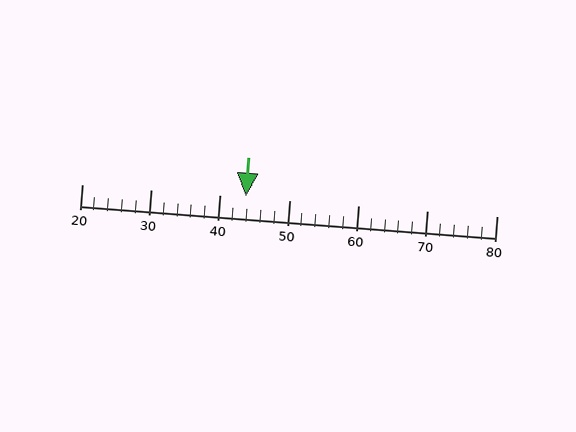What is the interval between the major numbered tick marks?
The major tick marks are spaced 10 units apart.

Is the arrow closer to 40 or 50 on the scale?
The arrow is closer to 40.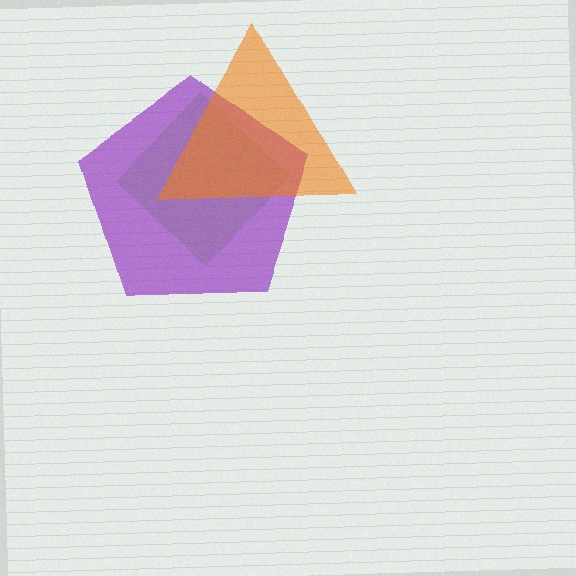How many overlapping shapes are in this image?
There are 3 overlapping shapes in the image.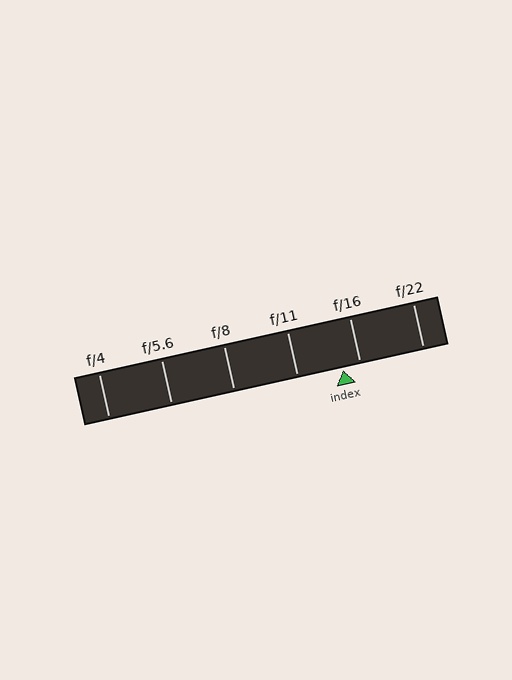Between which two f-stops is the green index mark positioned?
The index mark is between f/11 and f/16.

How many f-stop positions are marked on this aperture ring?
There are 6 f-stop positions marked.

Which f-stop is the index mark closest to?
The index mark is closest to f/16.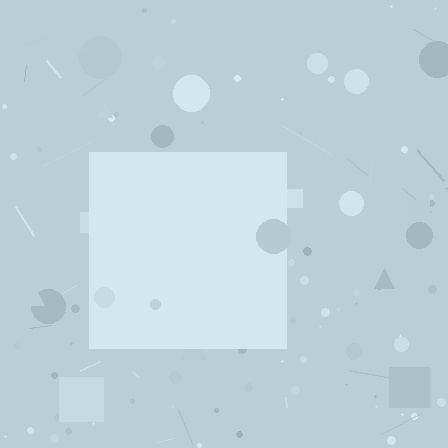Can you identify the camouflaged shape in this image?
The camouflaged shape is a square.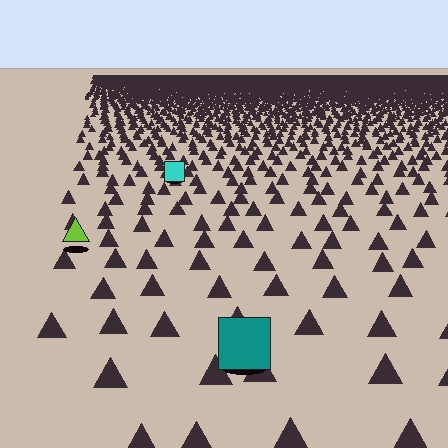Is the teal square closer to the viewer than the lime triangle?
Yes. The teal square is closer — you can tell from the texture gradient: the ground texture is coarser near it.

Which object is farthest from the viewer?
The cyan square is farthest from the viewer. It appears smaller and the ground texture around it is denser.